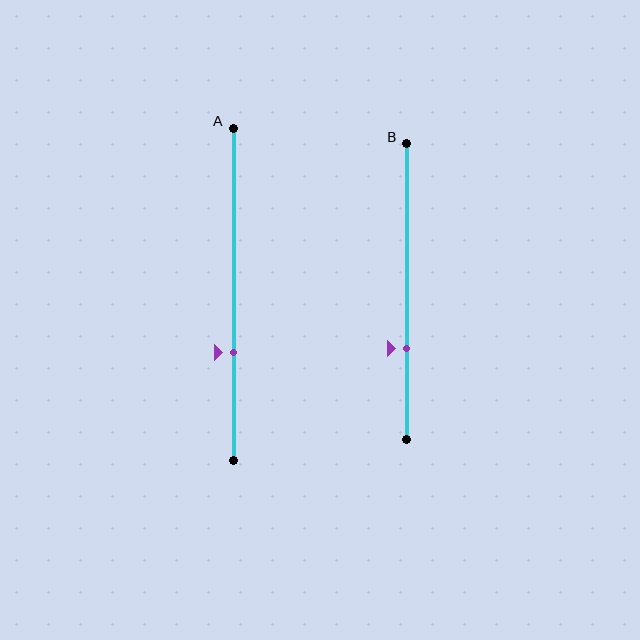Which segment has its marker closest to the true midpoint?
Segment A has its marker closest to the true midpoint.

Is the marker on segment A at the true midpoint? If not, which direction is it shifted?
No, the marker on segment A is shifted downward by about 18% of the segment length.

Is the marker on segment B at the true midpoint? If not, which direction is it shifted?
No, the marker on segment B is shifted downward by about 19% of the segment length.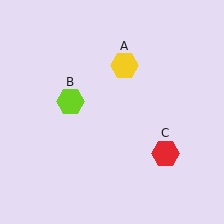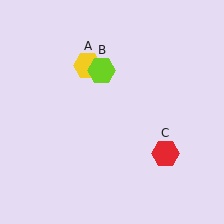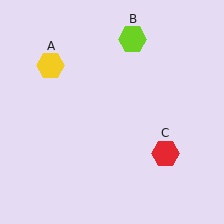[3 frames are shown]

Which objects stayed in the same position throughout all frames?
Red hexagon (object C) remained stationary.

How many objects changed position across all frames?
2 objects changed position: yellow hexagon (object A), lime hexagon (object B).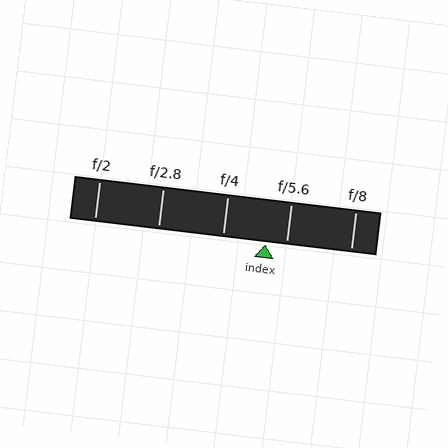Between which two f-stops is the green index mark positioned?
The index mark is between f/4 and f/5.6.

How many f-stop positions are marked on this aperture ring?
There are 5 f-stop positions marked.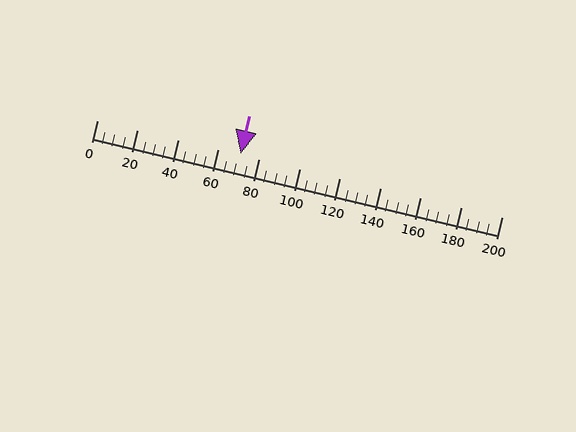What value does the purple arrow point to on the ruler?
The purple arrow points to approximately 71.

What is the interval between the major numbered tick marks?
The major tick marks are spaced 20 units apart.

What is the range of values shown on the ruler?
The ruler shows values from 0 to 200.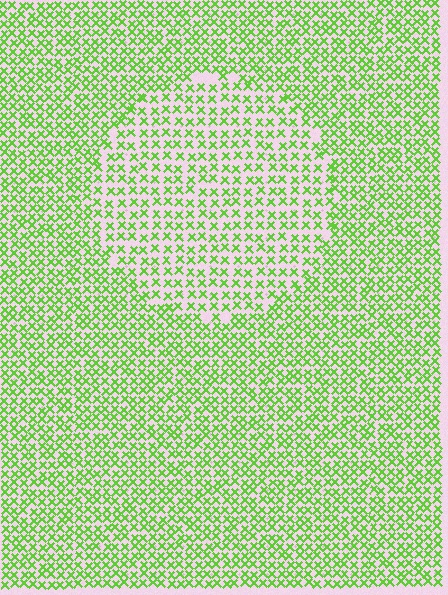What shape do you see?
I see a circle.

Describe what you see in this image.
The image contains small lime elements arranged at two different densities. A circle-shaped region is visible where the elements are less densely packed than the surrounding area.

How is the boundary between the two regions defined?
The boundary is defined by a change in element density (approximately 1.6x ratio). All elements are the same color, size, and shape.